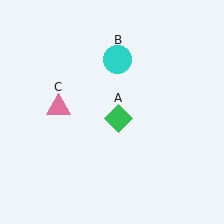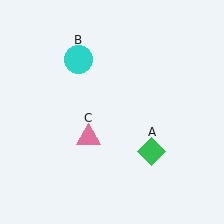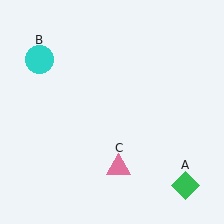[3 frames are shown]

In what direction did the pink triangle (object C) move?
The pink triangle (object C) moved down and to the right.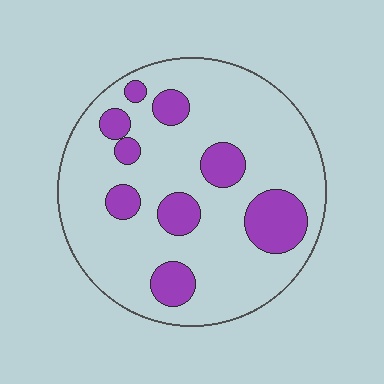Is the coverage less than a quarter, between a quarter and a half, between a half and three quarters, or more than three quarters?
Less than a quarter.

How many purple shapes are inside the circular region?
9.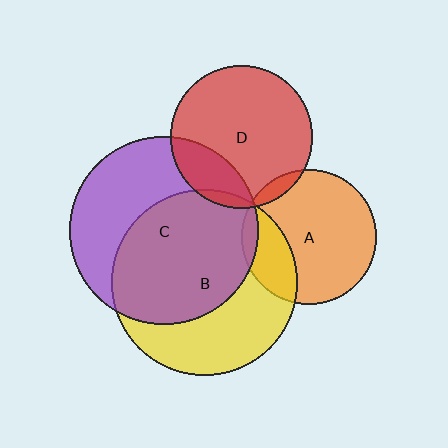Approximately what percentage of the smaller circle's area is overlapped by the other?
Approximately 55%.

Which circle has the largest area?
Circle C (purple).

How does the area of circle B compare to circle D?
Approximately 1.7 times.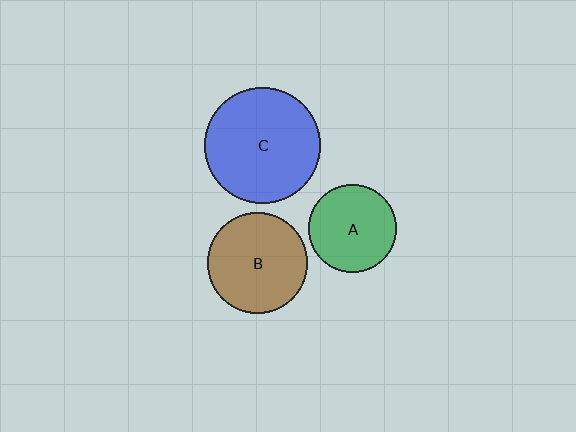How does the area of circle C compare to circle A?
Approximately 1.7 times.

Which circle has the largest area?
Circle C (blue).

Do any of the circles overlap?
No, none of the circles overlap.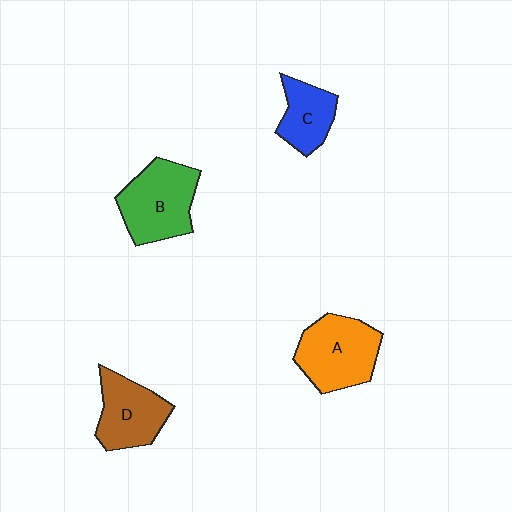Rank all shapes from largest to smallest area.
From largest to smallest: B (green), A (orange), D (brown), C (blue).